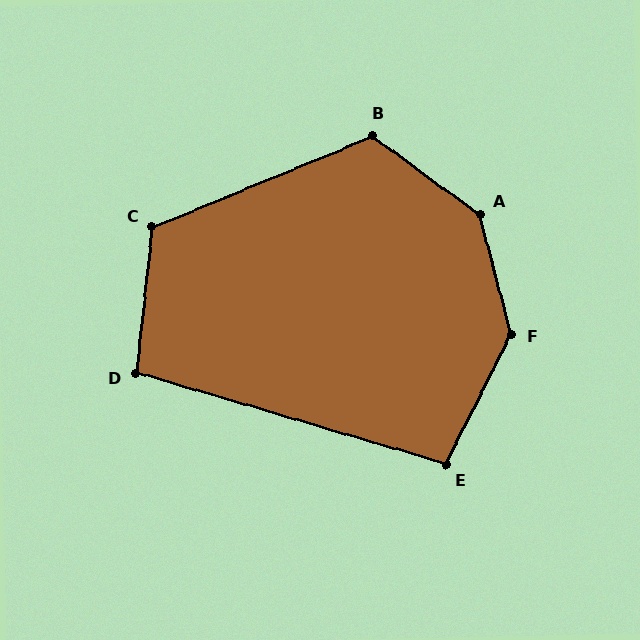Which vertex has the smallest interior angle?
D, at approximately 100 degrees.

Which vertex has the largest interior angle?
A, at approximately 141 degrees.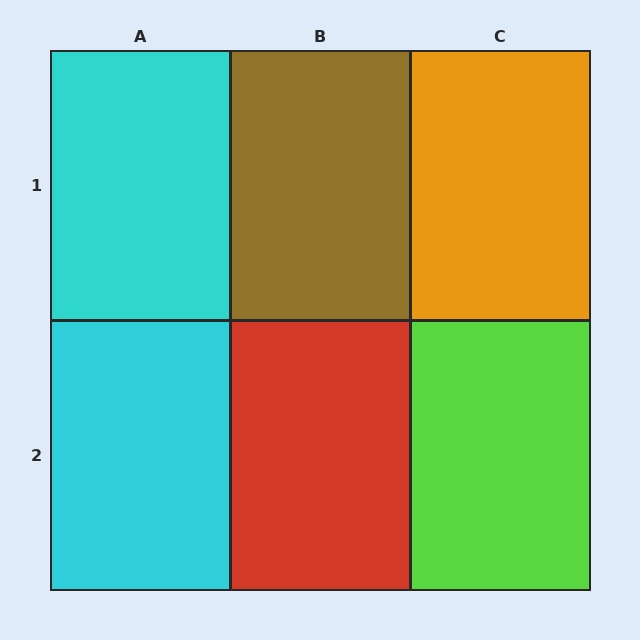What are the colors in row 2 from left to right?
Cyan, red, lime.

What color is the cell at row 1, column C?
Orange.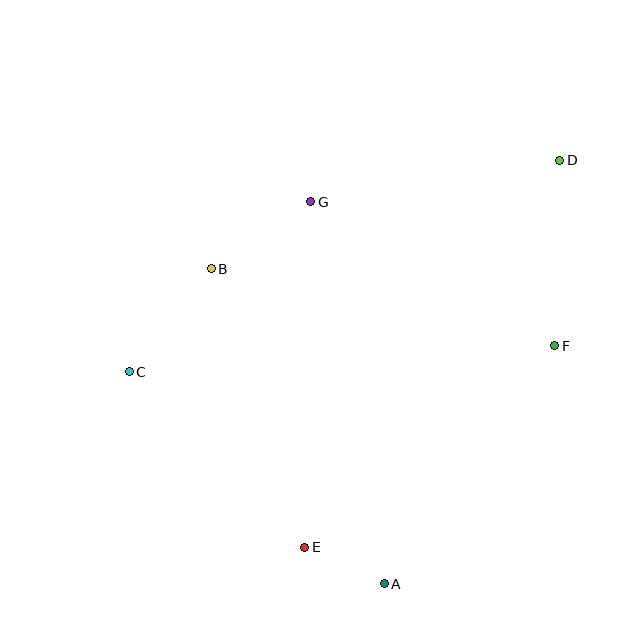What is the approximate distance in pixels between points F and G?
The distance between F and G is approximately 283 pixels.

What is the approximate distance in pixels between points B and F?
The distance between B and F is approximately 352 pixels.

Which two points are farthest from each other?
Points C and D are farthest from each other.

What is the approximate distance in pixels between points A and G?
The distance between A and G is approximately 389 pixels.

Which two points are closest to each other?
Points A and E are closest to each other.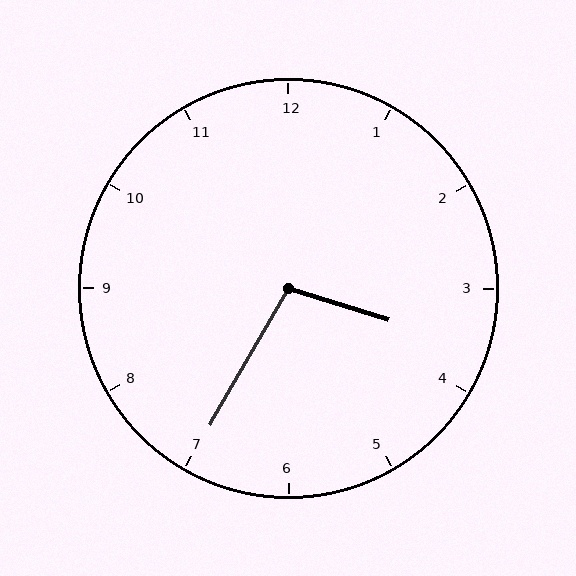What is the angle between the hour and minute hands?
Approximately 102 degrees.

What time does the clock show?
3:35.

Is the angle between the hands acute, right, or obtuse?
It is obtuse.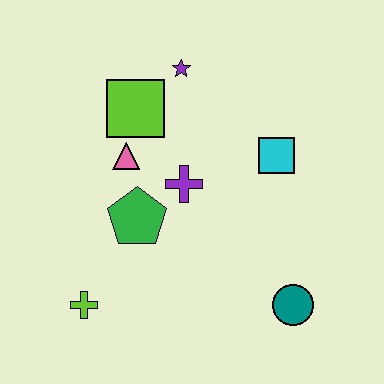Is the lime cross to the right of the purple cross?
No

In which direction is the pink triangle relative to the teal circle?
The pink triangle is to the left of the teal circle.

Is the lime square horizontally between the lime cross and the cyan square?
Yes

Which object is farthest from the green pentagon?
The teal circle is farthest from the green pentagon.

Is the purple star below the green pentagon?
No